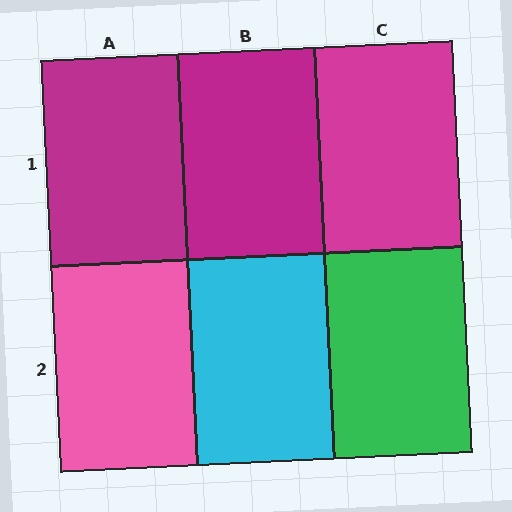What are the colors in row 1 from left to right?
Magenta, magenta, magenta.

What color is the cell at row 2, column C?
Green.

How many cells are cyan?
1 cell is cyan.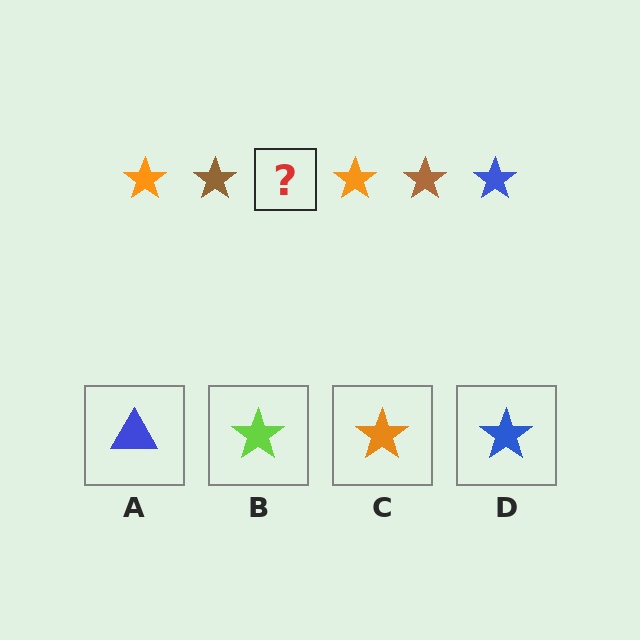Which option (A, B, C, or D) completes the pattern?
D.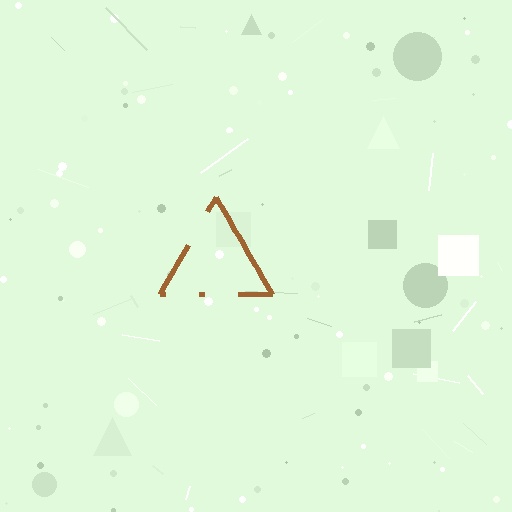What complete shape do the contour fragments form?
The contour fragments form a triangle.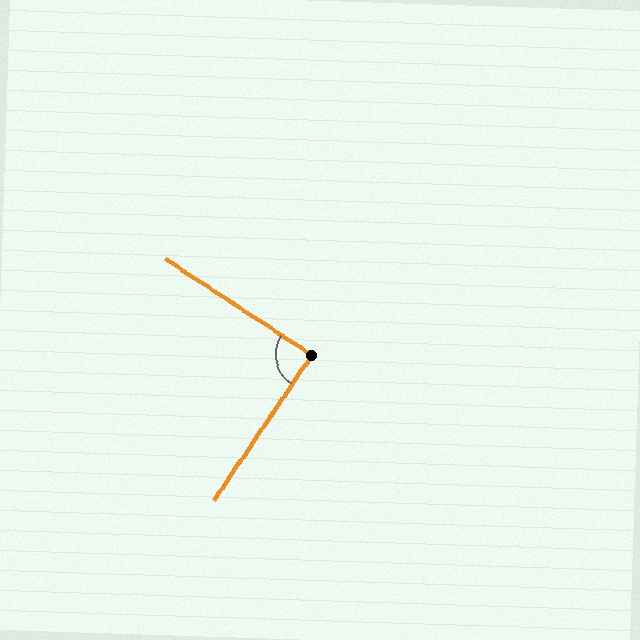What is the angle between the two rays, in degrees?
Approximately 89 degrees.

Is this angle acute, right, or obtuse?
It is approximately a right angle.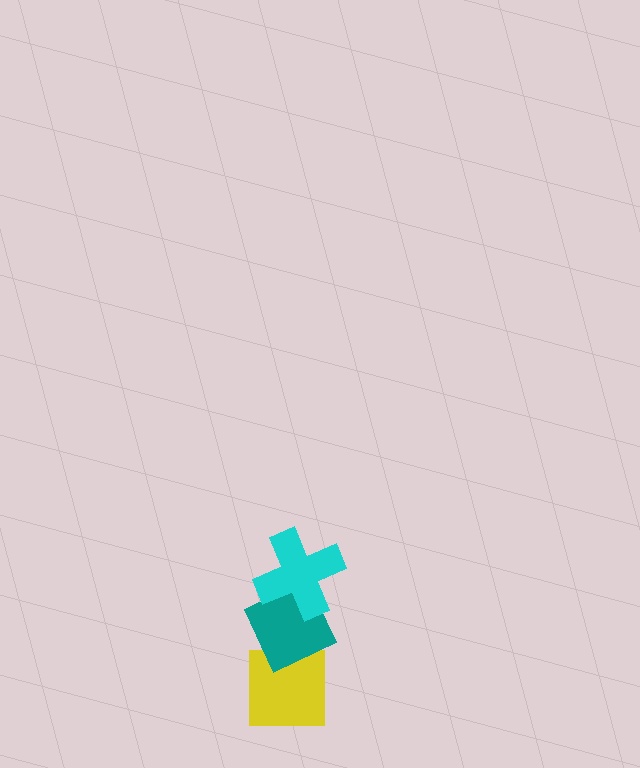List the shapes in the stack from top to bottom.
From top to bottom: the cyan cross, the teal diamond, the yellow square.